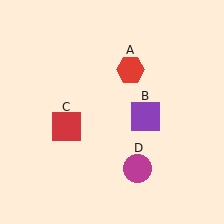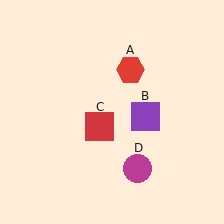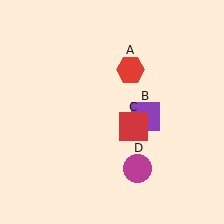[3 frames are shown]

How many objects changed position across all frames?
1 object changed position: red square (object C).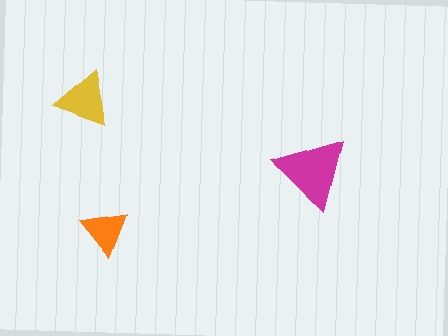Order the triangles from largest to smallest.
the magenta one, the yellow one, the orange one.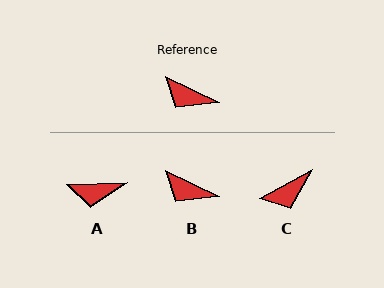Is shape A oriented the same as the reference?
No, it is off by about 27 degrees.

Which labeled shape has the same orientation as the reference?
B.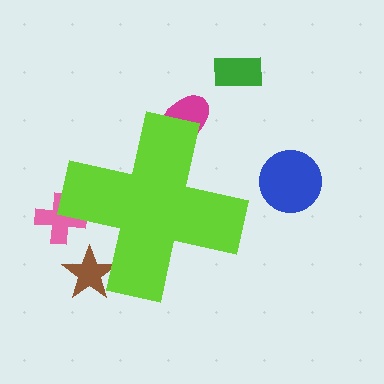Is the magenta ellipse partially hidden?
Yes, the magenta ellipse is partially hidden behind the lime cross.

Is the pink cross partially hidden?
Yes, the pink cross is partially hidden behind the lime cross.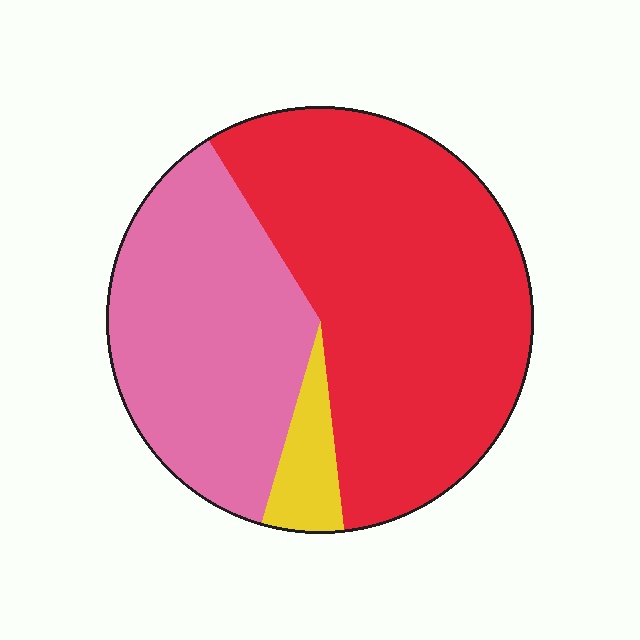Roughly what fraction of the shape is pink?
Pink takes up about three eighths (3/8) of the shape.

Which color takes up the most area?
Red, at roughly 55%.